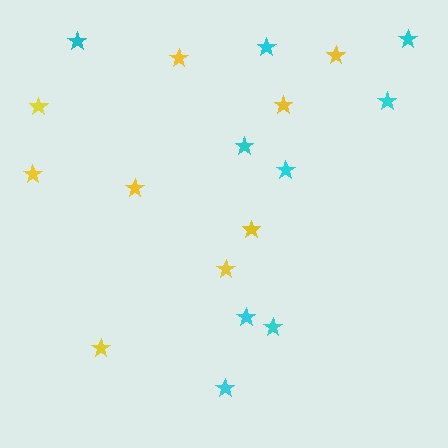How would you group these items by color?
There are 2 groups: one group of yellow stars (9) and one group of cyan stars (9).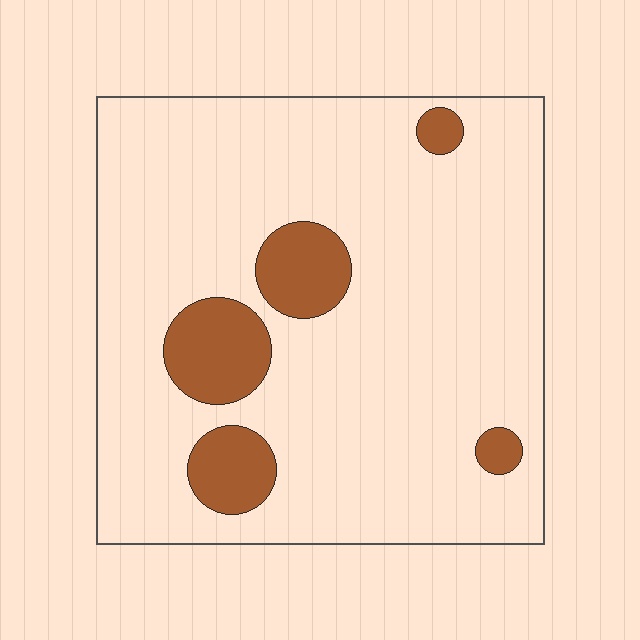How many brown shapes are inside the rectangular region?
5.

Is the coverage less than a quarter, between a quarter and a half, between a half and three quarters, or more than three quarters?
Less than a quarter.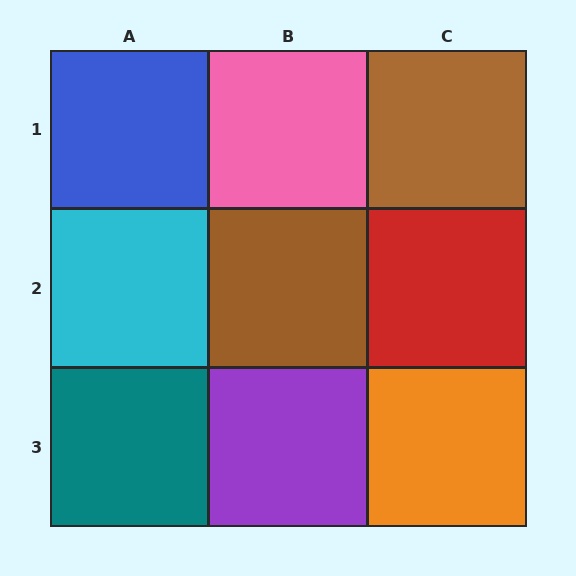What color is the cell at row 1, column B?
Pink.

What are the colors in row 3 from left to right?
Teal, purple, orange.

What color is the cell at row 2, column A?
Cyan.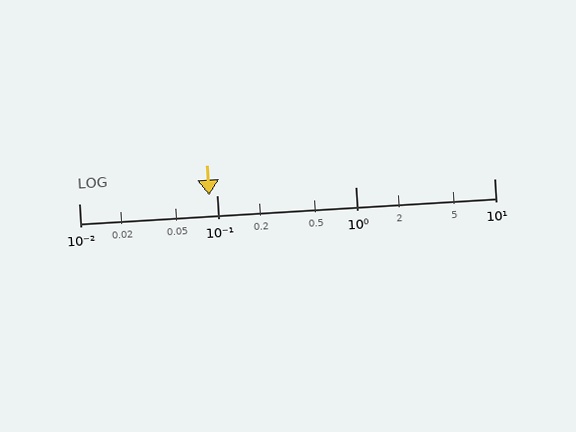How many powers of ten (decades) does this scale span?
The scale spans 3 decades, from 0.01 to 10.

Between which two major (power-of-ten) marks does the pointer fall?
The pointer is between 0.01 and 0.1.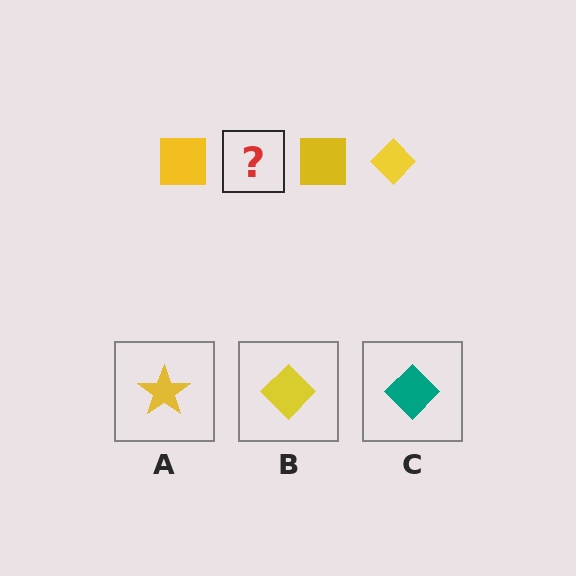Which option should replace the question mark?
Option B.